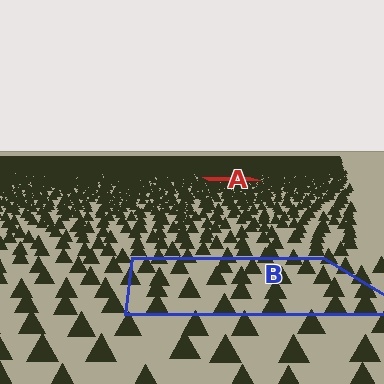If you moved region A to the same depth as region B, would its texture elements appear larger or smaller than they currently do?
They would appear larger. At a closer depth, the same texture elements are projected at a bigger on-screen size.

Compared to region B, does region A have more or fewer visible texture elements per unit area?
Region A has more texture elements per unit area — they are packed more densely because it is farther away.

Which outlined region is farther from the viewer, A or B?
Region A is farther from the viewer — the texture elements inside it appear smaller and more densely packed.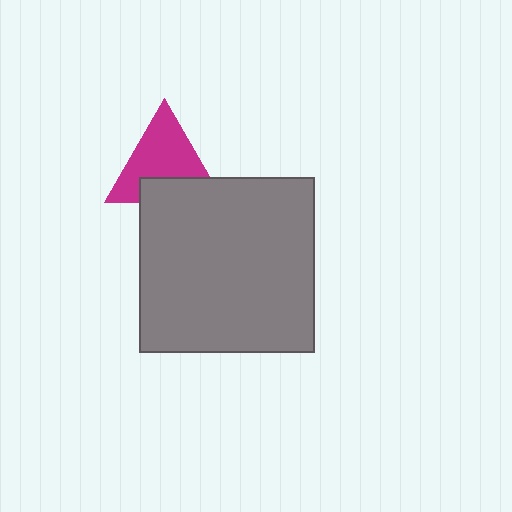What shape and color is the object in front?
The object in front is a gray square.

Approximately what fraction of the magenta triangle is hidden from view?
Roughly 32% of the magenta triangle is hidden behind the gray square.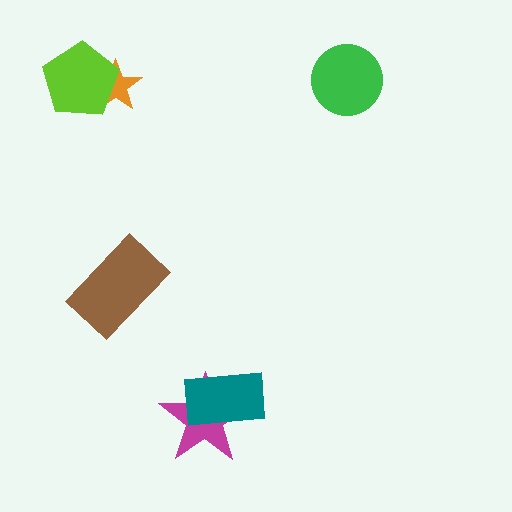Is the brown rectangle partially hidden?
No, no other shape covers it.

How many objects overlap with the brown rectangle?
0 objects overlap with the brown rectangle.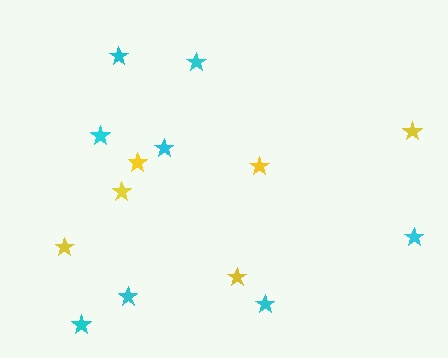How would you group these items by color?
There are 2 groups: one group of cyan stars (8) and one group of yellow stars (6).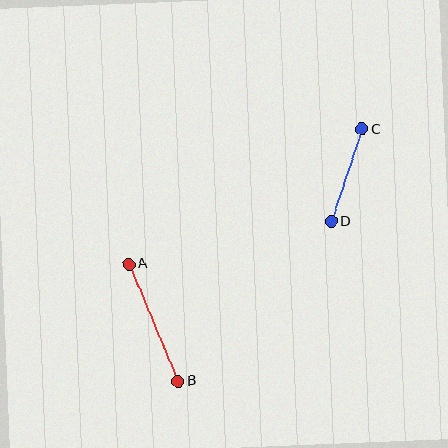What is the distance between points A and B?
The distance is approximately 127 pixels.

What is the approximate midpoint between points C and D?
The midpoint is at approximately (347, 175) pixels.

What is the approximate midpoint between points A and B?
The midpoint is at approximately (153, 323) pixels.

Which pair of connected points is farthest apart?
Points A and B are farthest apart.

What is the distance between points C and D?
The distance is approximately 97 pixels.